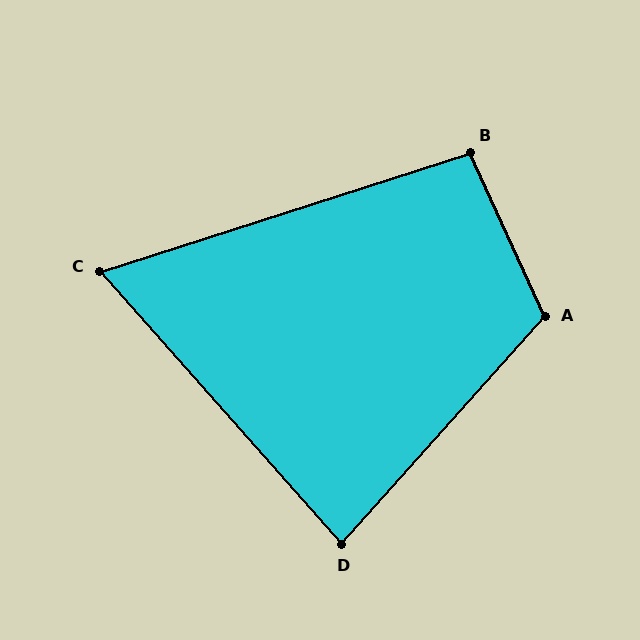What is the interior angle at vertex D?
Approximately 83 degrees (acute).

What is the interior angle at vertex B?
Approximately 97 degrees (obtuse).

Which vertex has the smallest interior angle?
C, at approximately 66 degrees.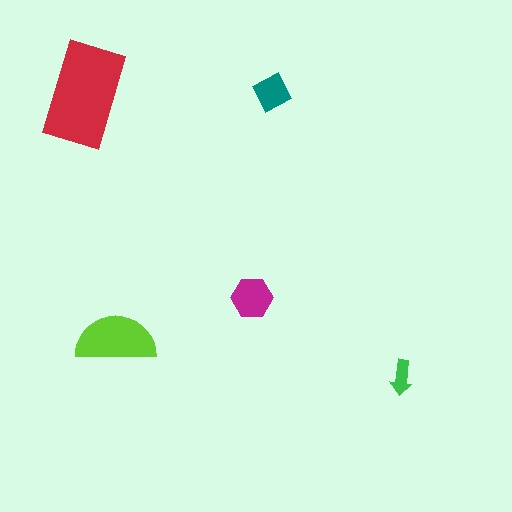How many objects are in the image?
There are 5 objects in the image.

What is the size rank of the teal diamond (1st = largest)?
4th.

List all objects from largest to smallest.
The red rectangle, the lime semicircle, the magenta hexagon, the teal diamond, the green arrow.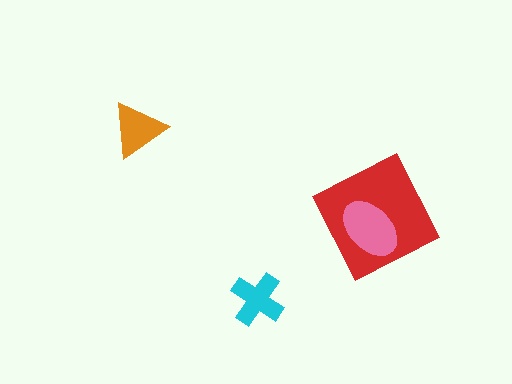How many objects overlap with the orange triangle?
0 objects overlap with the orange triangle.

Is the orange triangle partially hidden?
No, no other shape covers it.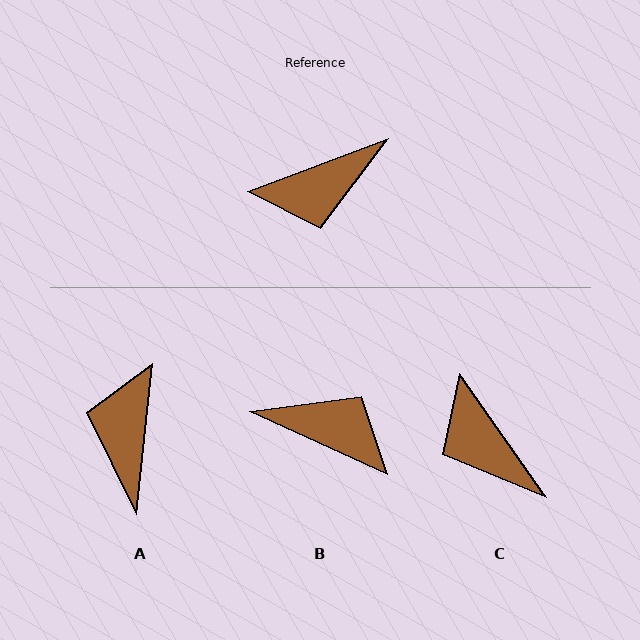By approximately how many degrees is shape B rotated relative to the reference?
Approximately 135 degrees counter-clockwise.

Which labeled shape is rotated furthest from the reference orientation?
B, about 135 degrees away.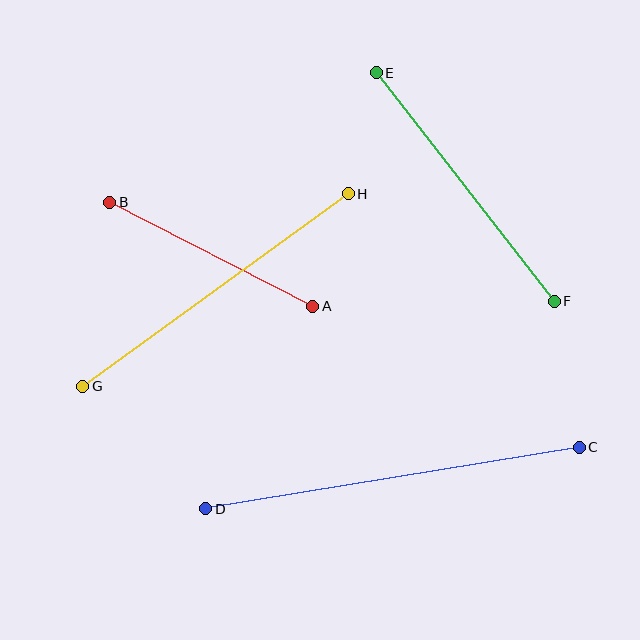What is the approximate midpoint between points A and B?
The midpoint is at approximately (211, 254) pixels.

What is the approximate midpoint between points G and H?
The midpoint is at approximately (216, 290) pixels.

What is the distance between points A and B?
The distance is approximately 228 pixels.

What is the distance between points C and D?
The distance is approximately 378 pixels.